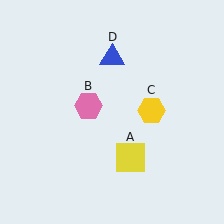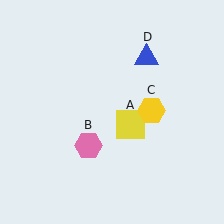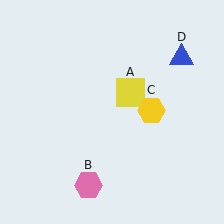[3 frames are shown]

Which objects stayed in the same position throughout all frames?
Yellow hexagon (object C) remained stationary.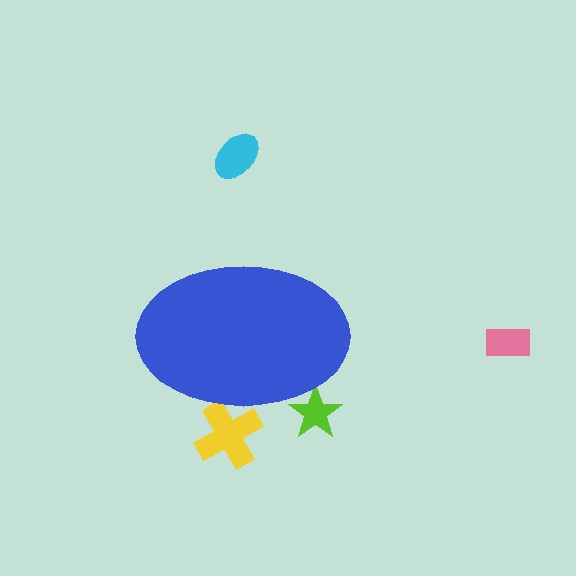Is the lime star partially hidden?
Yes, the lime star is partially hidden behind the blue ellipse.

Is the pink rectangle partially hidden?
No, the pink rectangle is fully visible.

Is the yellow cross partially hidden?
Yes, the yellow cross is partially hidden behind the blue ellipse.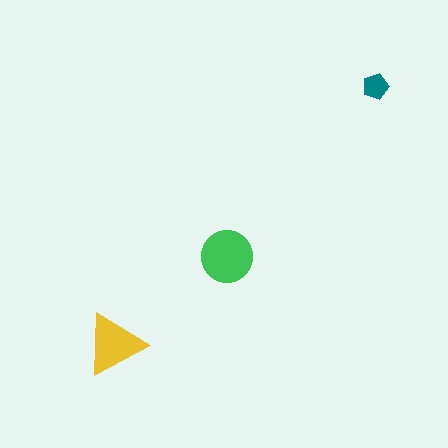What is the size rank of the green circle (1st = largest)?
1st.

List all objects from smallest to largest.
The teal pentagon, the yellow triangle, the green circle.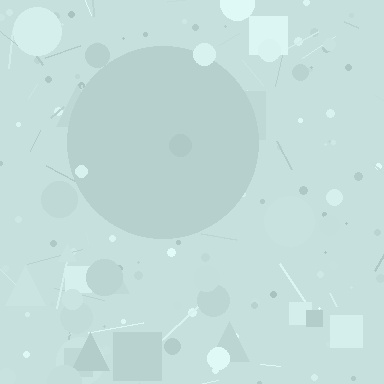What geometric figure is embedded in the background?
A circle is embedded in the background.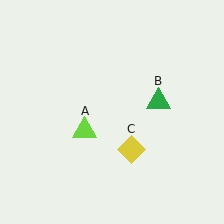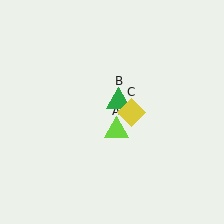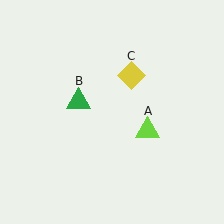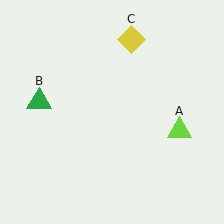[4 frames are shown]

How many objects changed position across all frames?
3 objects changed position: lime triangle (object A), green triangle (object B), yellow diamond (object C).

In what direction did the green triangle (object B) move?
The green triangle (object B) moved left.